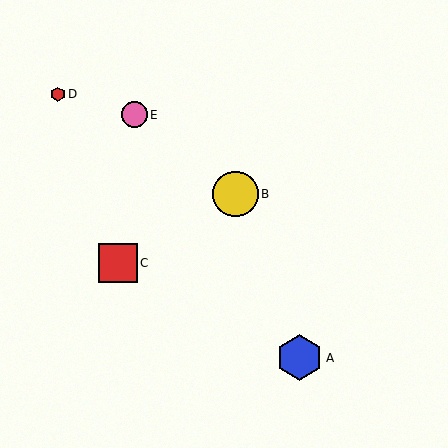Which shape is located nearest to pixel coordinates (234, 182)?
The yellow circle (labeled B) at (236, 194) is nearest to that location.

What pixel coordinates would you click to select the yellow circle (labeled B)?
Click at (236, 194) to select the yellow circle B.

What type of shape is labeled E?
Shape E is a pink circle.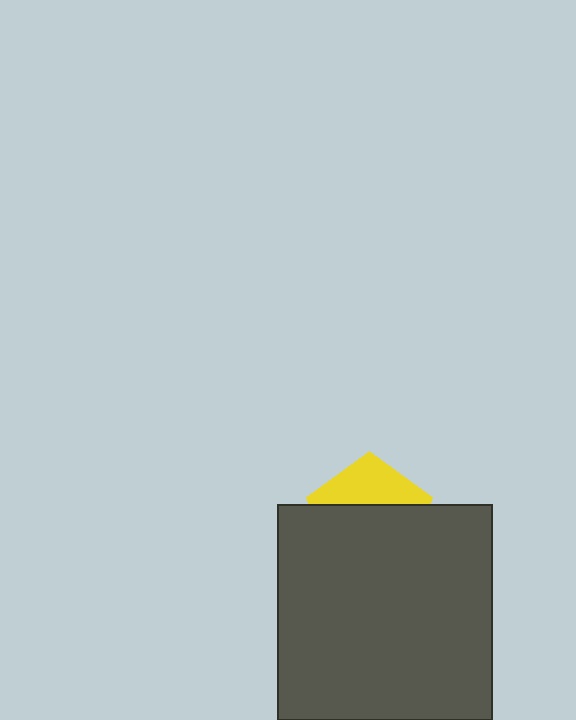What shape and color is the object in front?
The object in front is a dark gray square.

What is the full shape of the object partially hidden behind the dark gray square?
The partially hidden object is a yellow pentagon.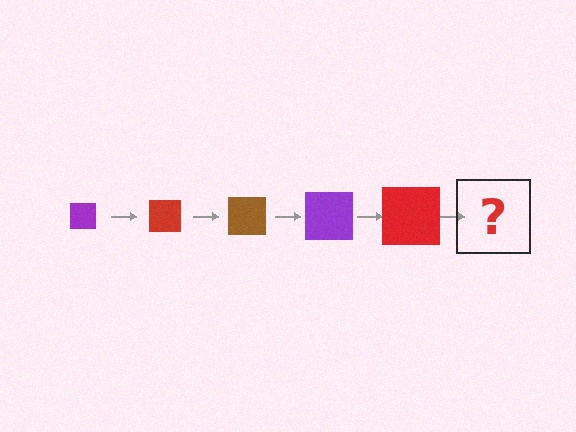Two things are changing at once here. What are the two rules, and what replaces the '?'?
The two rules are that the square grows larger each step and the color cycles through purple, red, and brown. The '?' should be a brown square, larger than the previous one.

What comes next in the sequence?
The next element should be a brown square, larger than the previous one.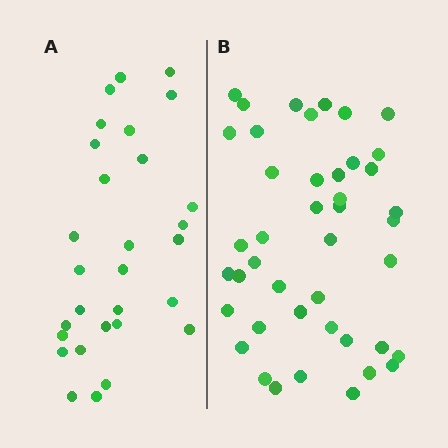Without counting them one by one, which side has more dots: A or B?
Region B (the right region) has more dots.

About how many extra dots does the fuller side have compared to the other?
Region B has approximately 15 more dots than region A.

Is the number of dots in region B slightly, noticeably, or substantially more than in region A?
Region B has substantially more. The ratio is roughly 1.5 to 1.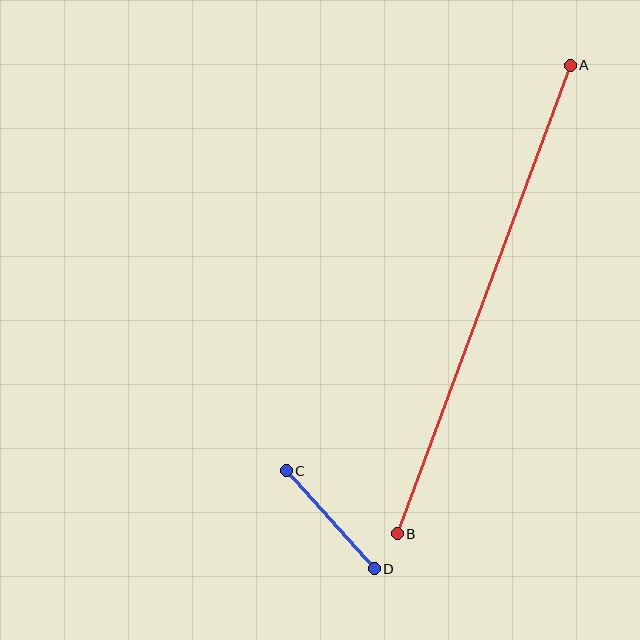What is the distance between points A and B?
The distance is approximately 500 pixels.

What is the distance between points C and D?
The distance is approximately 132 pixels.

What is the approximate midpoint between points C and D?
The midpoint is at approximately (330, 520) pixels.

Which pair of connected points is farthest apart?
Points A and B are farthest apart.